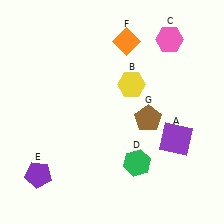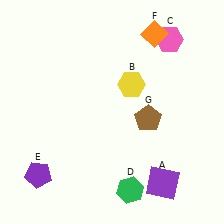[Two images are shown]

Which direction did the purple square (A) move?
The purple square (A) moved down.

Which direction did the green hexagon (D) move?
The green hexagon (D) moved down.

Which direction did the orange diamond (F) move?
The orange diamond (F) moved right.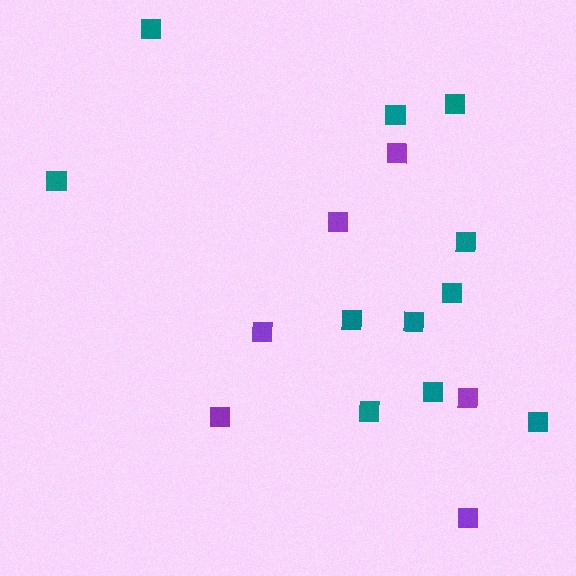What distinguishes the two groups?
There are 2 groups: one group of purple squares (6) and one group of teal squares (11).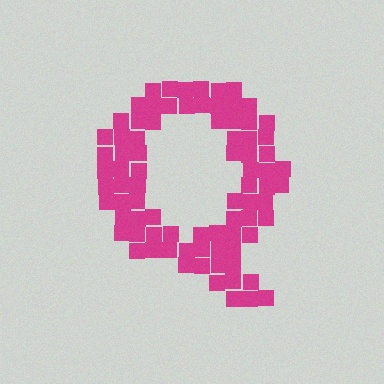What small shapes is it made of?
It is made of small squares.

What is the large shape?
The large shape is the letter Q.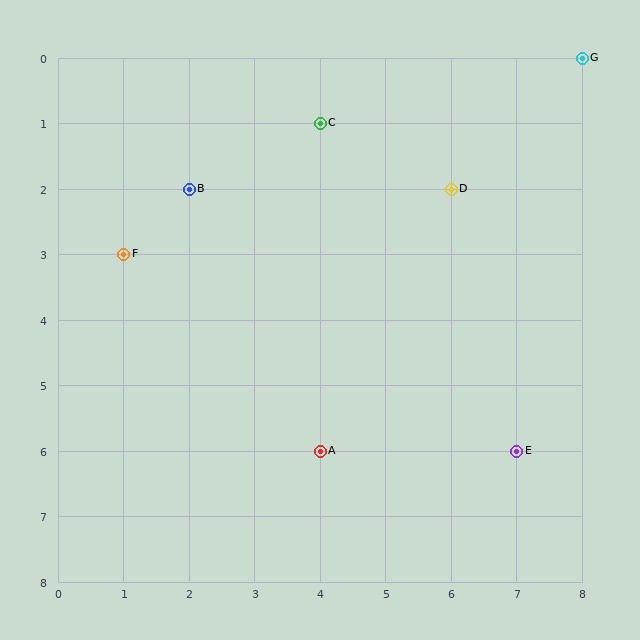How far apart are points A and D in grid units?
Points A and D are 2 columns and 4 rows apart (about 4.5 grid units diagonally).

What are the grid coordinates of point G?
Point G is at grid coordinates (8, 0).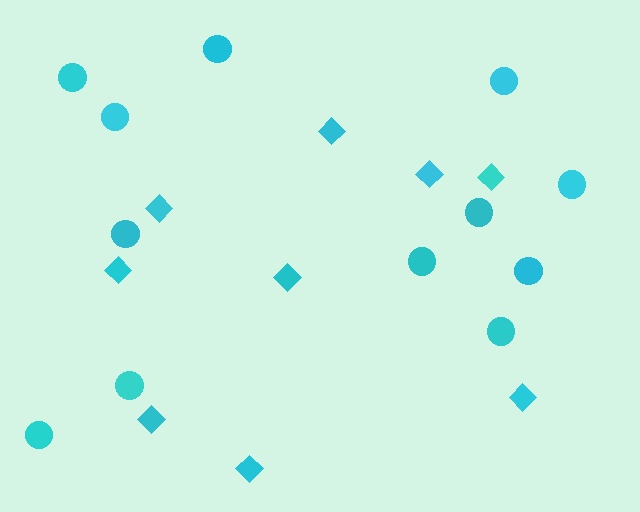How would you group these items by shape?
There are 2 groups: one group of circles (12) and one group of diamonds (9).